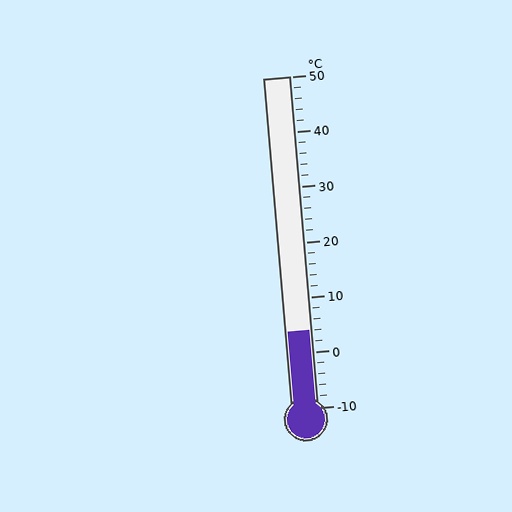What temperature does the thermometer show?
The thermometer shows approximately 4°C.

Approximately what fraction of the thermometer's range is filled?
The thermometer is filled to approximately 25% of its range.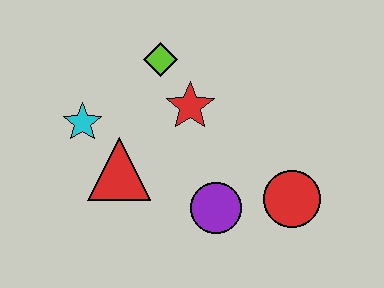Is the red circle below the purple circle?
No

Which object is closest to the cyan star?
The red triangle is closest to the cyan star.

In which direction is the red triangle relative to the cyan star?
The red triangle is below the cyan star.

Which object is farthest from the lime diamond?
The red circle is farthest from the lime diamond.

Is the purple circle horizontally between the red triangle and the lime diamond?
No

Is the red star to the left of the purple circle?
Yes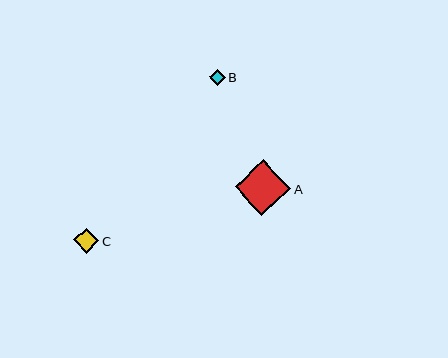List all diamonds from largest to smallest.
From largest to smallest: A, C, B.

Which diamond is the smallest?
Diamond B is the smallest with a size of approximately 16 pixels.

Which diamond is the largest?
Diamond A is the largest with a size of approximately 55 pixels.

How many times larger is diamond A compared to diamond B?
Diamond A is approximately 3.4 times the size of diamond B.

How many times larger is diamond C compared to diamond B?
Diamond C is approximately 1.6 times the size of diamond B.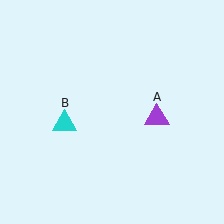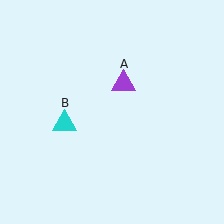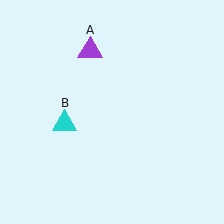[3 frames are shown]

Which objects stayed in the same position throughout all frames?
Cyan triangle (object B) remained stationary.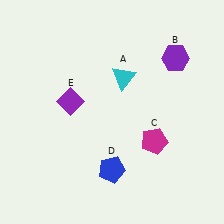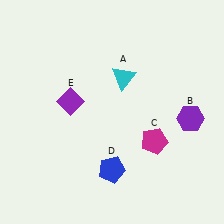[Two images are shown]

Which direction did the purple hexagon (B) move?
The purple hexagon (B) moved down.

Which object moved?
The purple hexagon (B) moved down.